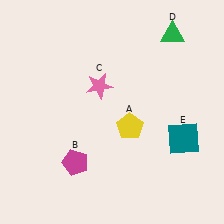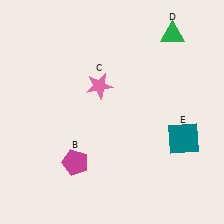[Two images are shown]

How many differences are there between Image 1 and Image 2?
There is 1 difference between the two images.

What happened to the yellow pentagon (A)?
The yellow pentagon (A) was removed in Image 2. It was in the bottom-right area of Image 1.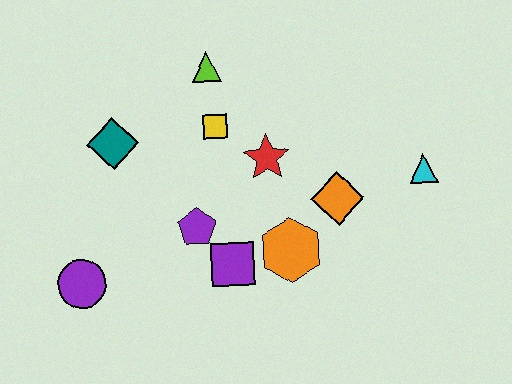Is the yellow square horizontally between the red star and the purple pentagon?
Yes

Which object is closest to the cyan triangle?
The orange diamond is closest to the cyan triangle.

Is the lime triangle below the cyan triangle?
No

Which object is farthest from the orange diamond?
The purple circle is farthest from the orange diamond.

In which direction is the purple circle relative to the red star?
The purple circle is to the left of the red star.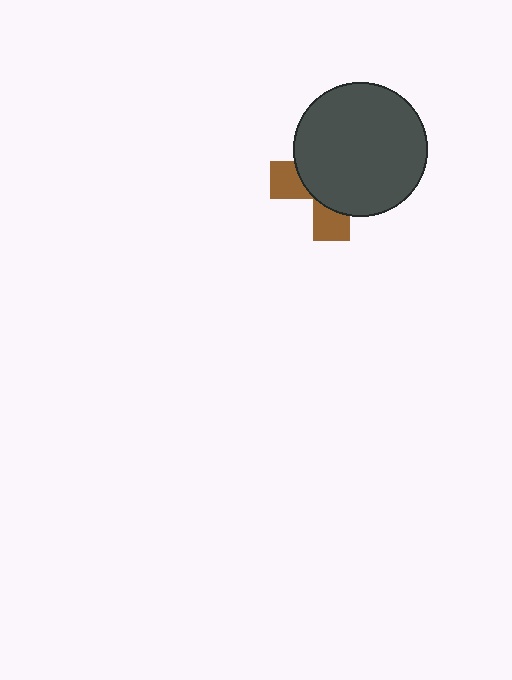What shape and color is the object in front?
The object in front is a dark gray circle.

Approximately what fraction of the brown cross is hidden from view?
Roughly 69% of the brown cross is hidden behind the dark gray circle.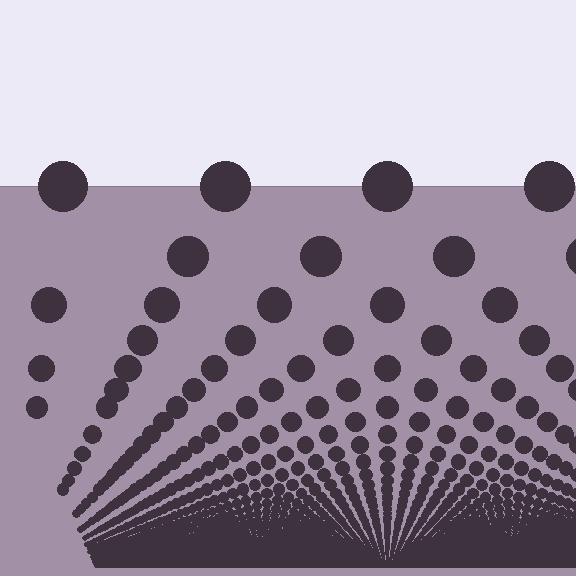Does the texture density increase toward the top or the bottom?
Density increases toward the bottom.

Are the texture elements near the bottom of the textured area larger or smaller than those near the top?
Smaller. The gradient is inverted — elements near the bottom are smaller and denser.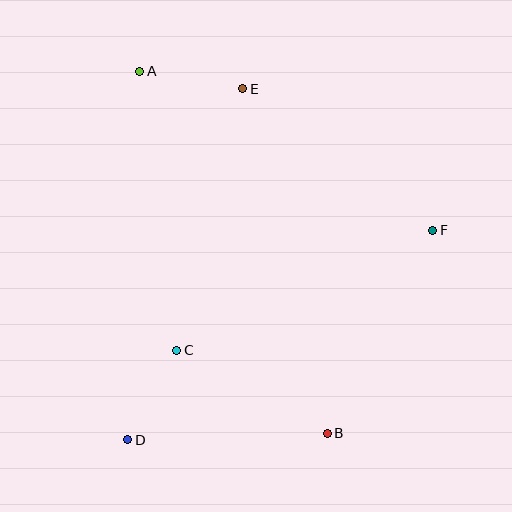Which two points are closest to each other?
Points C and D are closest to each other.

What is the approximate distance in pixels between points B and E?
The distance between B and E is approximately 355 pixels.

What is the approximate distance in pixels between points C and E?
The distance between C and E is approximately 270 pixels.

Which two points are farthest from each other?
Points A and B are farthest from each other.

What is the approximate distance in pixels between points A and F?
The distance between A and F is approximately 334 pixels.